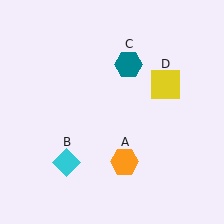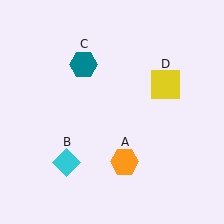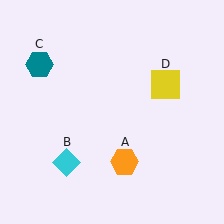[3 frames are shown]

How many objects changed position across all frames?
1 object changed position: teal hexagon (object C).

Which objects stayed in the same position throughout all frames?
Orange hexagon (object A) and cyan diamond (object B) and yellow square (object D) remained stationary.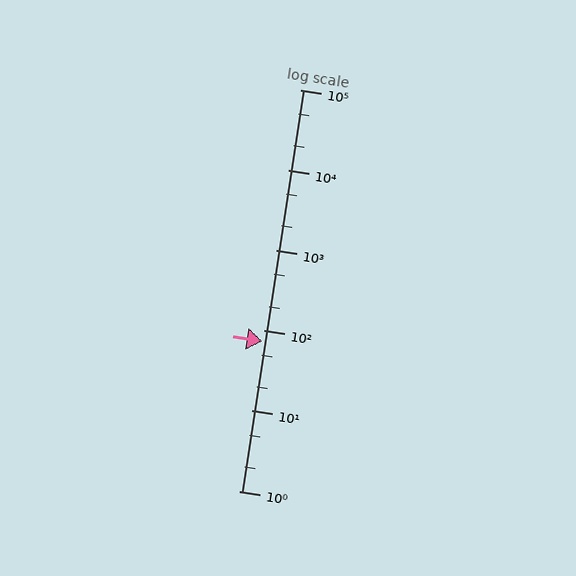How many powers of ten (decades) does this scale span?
The scale spans 5 decades, from 1 to 100000.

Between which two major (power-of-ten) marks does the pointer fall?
The pointer is between 10 and 100.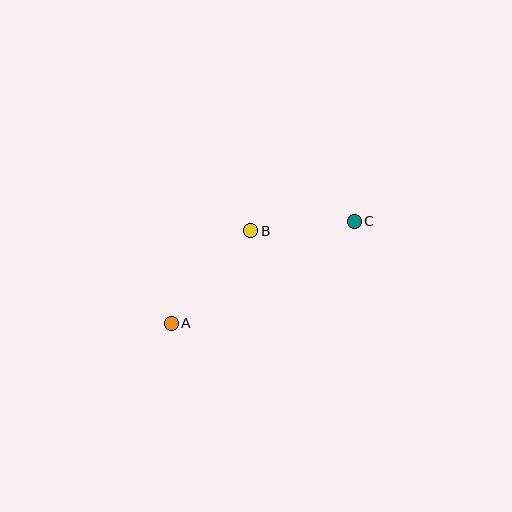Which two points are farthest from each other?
Points A and C are farthest from each other.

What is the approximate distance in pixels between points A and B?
The distance between A and B is approximately 122 pixels.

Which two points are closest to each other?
Points B and C are closest to each other.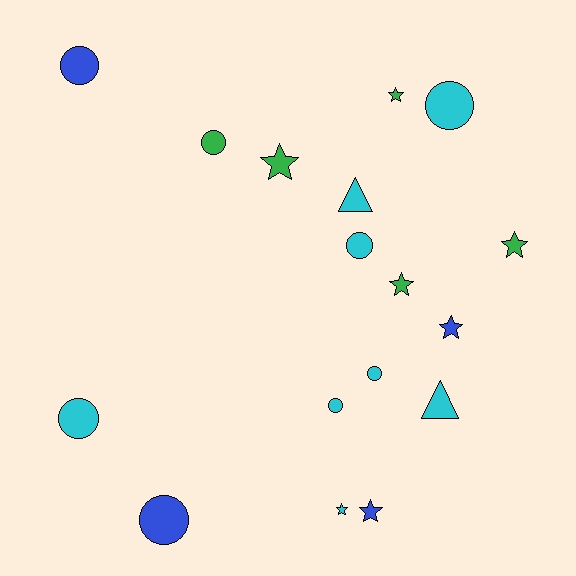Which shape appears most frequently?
Circle, with 8 objects.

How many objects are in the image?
There are 17 objects.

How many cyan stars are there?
There is 1 cyan star.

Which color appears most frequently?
Cyan, with 8 objects.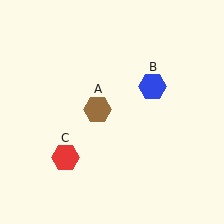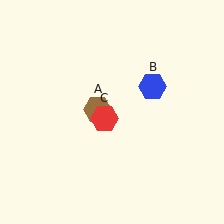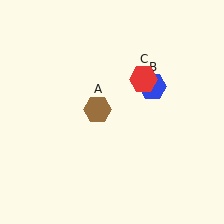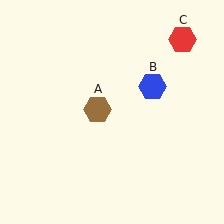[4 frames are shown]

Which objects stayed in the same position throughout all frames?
Brown hexagon (object A) and blue hexagon (object B) remained stationary.